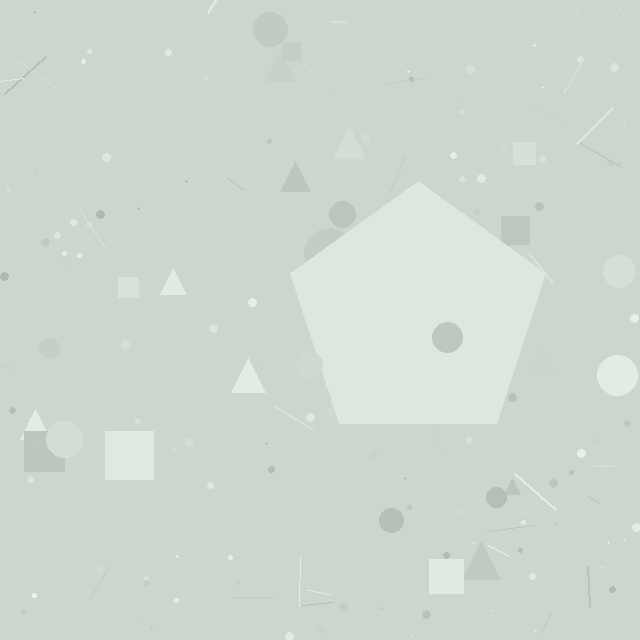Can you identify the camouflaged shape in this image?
The camouflaged shape is a pentagon.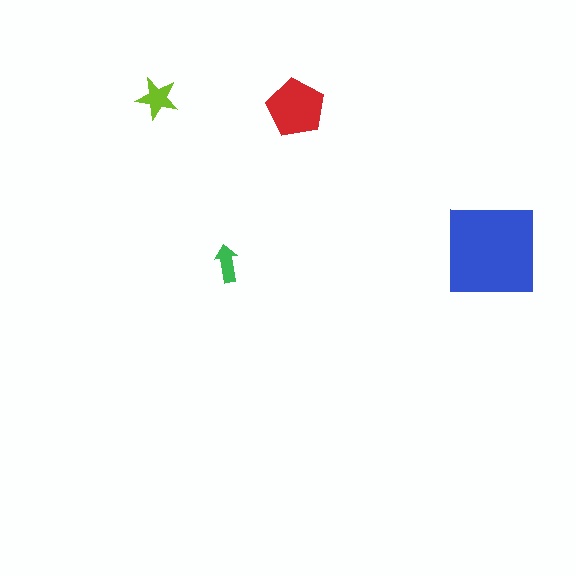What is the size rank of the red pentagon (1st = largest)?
2nd.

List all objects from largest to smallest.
The blue square, the red pentagon, the lime star, the green arrow.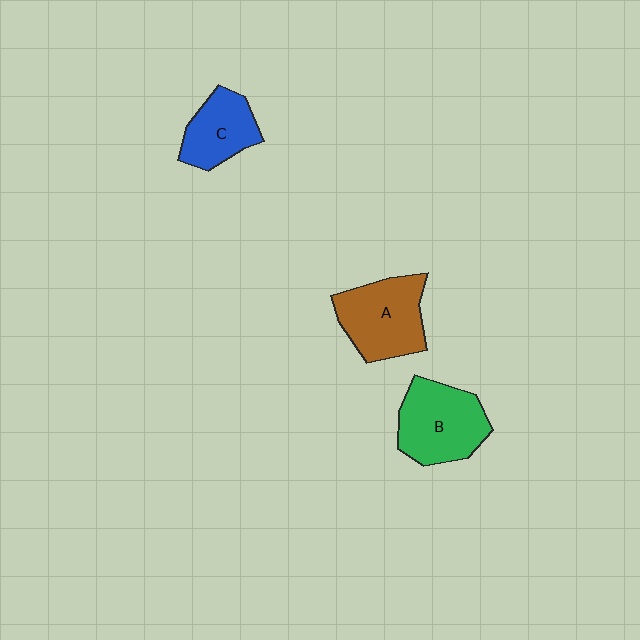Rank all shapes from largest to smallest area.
From largest to smallest: B (green), A (brown), C (blue).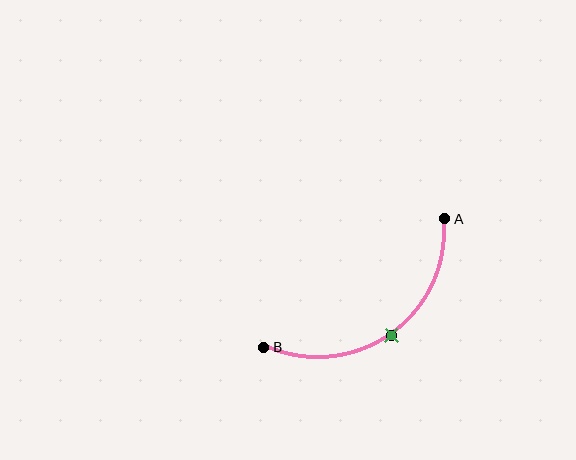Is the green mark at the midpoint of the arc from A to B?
Yes. The green mark lies on the arc at equal arc-length from both A and B — it is the arc midpoint.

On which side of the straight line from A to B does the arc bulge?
The arc bulges below and to the right of the straight line connecting A and B.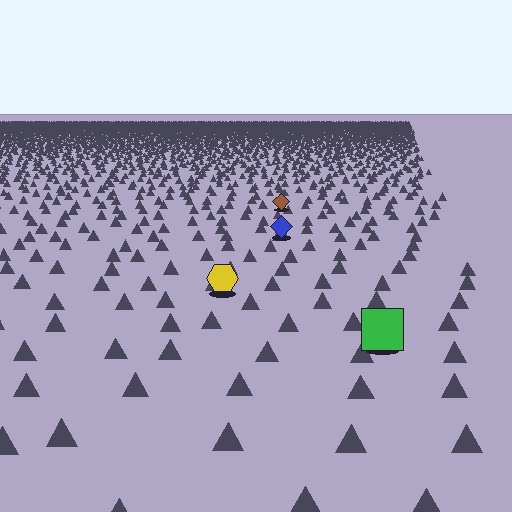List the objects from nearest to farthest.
From nearest to farthest: the green square, the yellow hexagon, the blue diamond, the brown diamond.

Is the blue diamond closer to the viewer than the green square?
No. The green square is closer — you can tell from the texture gradient: the ground texture is coarser near it.